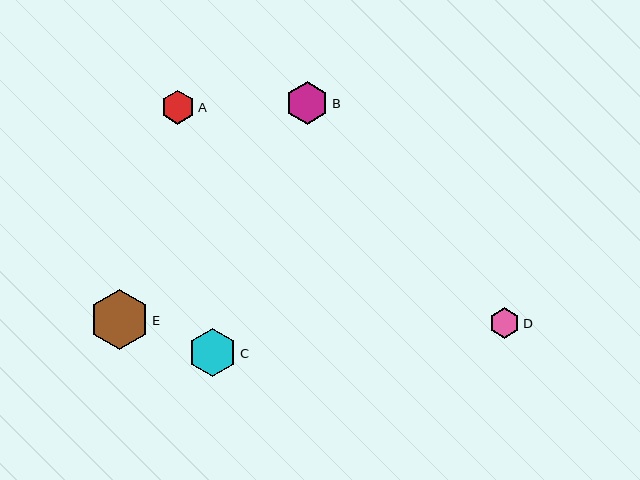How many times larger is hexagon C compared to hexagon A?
Hexagon C is approximately 1.4 times the size of hexagon A.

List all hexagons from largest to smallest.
From largest to smallest: E, C, B, A, D.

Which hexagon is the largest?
Hexagon E is the largest with a size of approximately 60 pixels.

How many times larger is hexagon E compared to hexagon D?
Hexagon E is approximately 2.0 times the size of hexagon D.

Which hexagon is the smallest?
Hexagon D is the smallest with a size of approximately 31 pixels.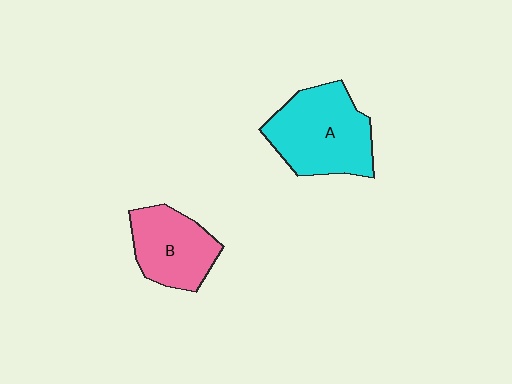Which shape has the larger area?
Shape A (cyan).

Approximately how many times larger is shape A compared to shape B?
Approximately 1.4 times.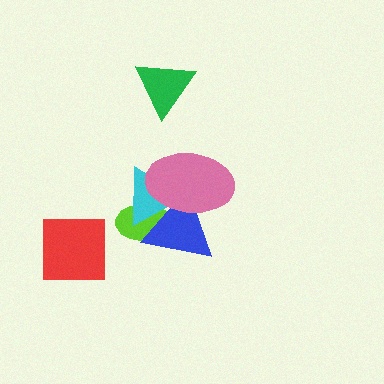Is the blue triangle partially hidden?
Yes, it is partially covered by another shape.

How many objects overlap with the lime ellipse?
3 objects overlap with the lime ellipse.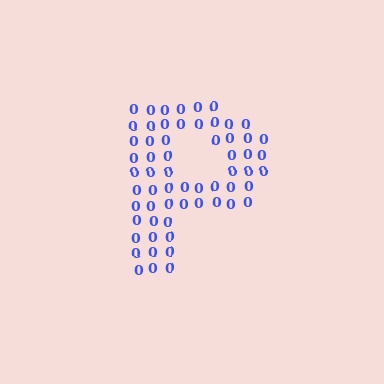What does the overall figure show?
The overall figure shows the letter P.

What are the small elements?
The small elements are digit 0's.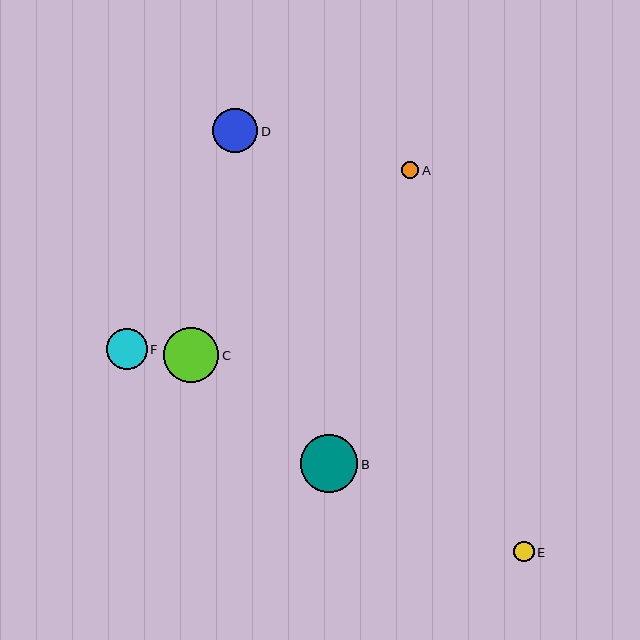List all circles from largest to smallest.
From largest to smallest: B, C, D, F, E, A.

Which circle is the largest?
Circle B is the largest with a size of approximately 58 pixels.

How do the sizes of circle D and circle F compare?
Circle D and circle F are approximately the same size.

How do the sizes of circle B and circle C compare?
Circle B and circle C are approximately the same size.